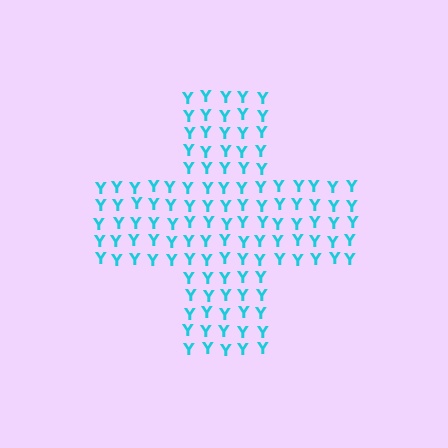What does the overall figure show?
The overall figure shows a cross.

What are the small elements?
The small elements are letter Y's.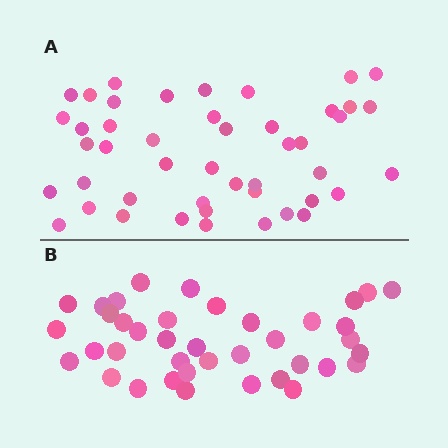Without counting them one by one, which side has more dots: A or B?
Region A (the top region) has more dots.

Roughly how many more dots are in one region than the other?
Region A has roughly 8 or so more dots than region B.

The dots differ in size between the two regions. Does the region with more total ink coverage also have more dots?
No. Region B has more total ink coverage because its dots are larger, but region A actually contains more individual dots. Total area can be misleading — the number of items is what matters here.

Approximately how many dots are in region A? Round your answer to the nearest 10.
About 50 dots. (The exact count is 46, which rounds to 50.)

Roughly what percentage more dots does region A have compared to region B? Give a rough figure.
About 20% more.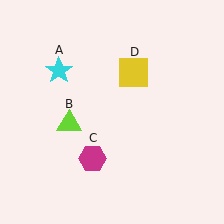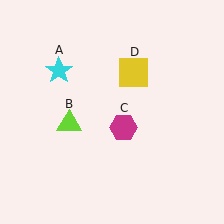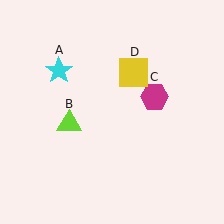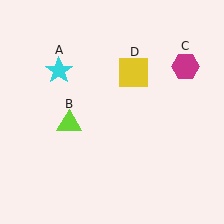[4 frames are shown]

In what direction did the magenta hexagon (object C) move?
The magenta hexagon (object C) moved up and to the right.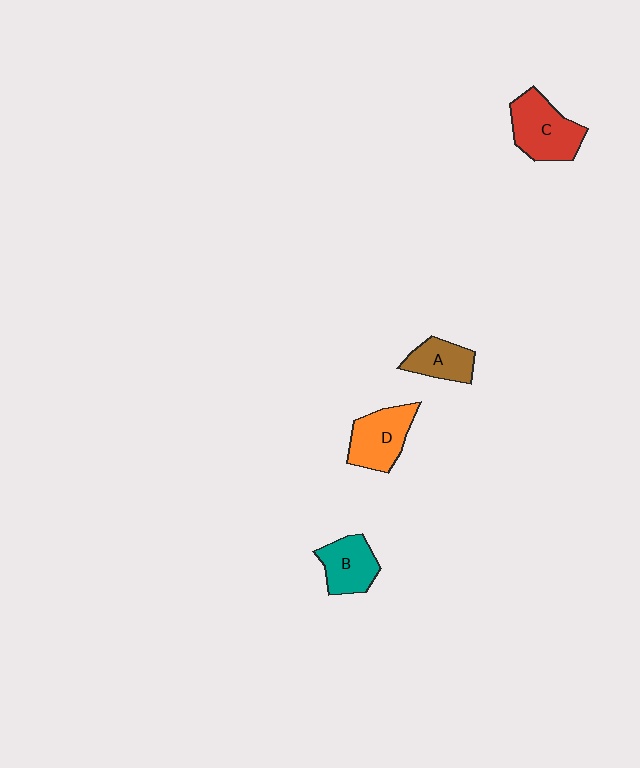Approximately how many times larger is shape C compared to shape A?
Approximately 1.6 times.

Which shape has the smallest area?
Shape A (brown).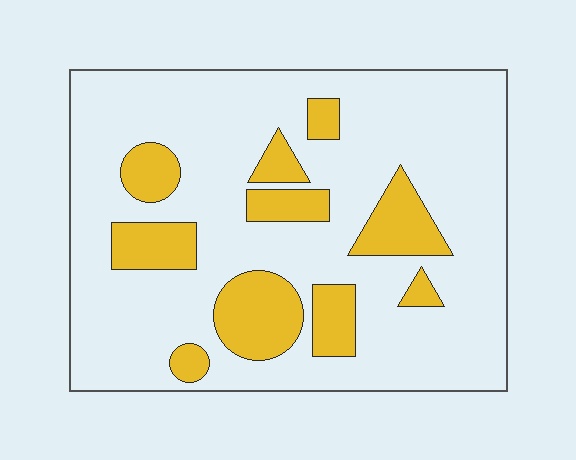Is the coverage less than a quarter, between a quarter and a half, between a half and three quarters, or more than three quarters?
Less than a quarter.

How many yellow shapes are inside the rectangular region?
10.